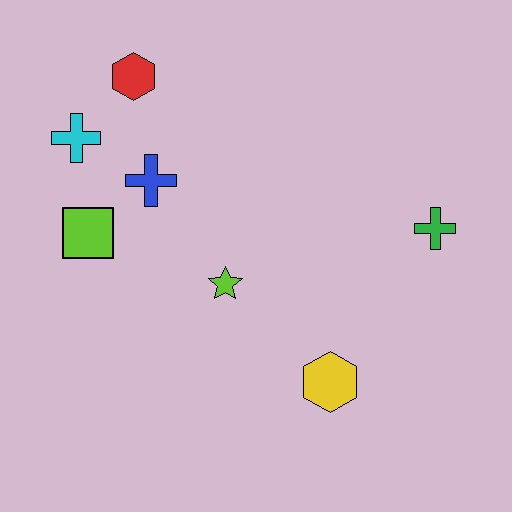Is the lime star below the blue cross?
Yes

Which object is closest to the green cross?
The yellow hexagon is closest to the green cross.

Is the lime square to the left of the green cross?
Yes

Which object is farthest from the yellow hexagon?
The red hexagon is farthest from the yellow hexagon.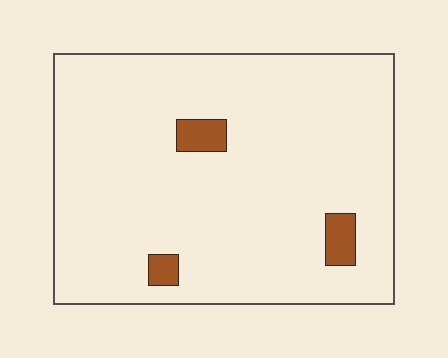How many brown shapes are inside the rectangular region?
3.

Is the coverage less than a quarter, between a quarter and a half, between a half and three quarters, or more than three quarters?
Less than a quarter.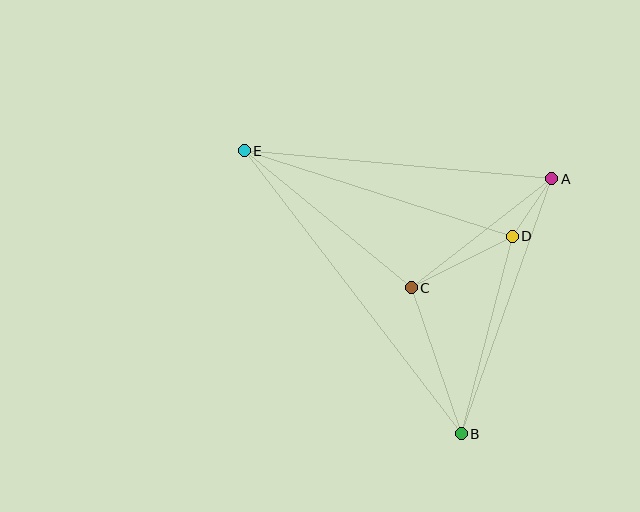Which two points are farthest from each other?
Points B and E are farthest from each other.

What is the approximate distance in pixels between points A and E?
The distance between A and E is approximately 309 pixels.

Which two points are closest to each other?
Points A and D are closest to each other.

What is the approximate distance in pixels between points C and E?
The distance between C and E is approximately 216 pixels.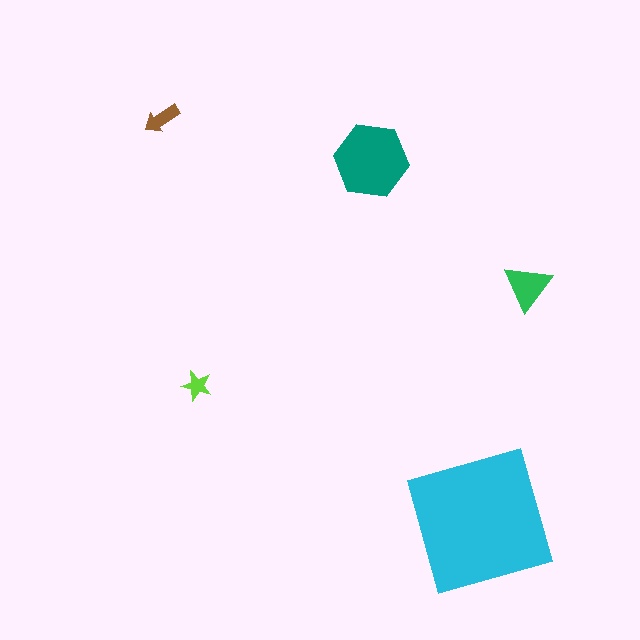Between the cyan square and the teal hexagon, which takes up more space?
The cyan square.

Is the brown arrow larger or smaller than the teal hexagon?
Smaller.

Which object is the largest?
The cyan square.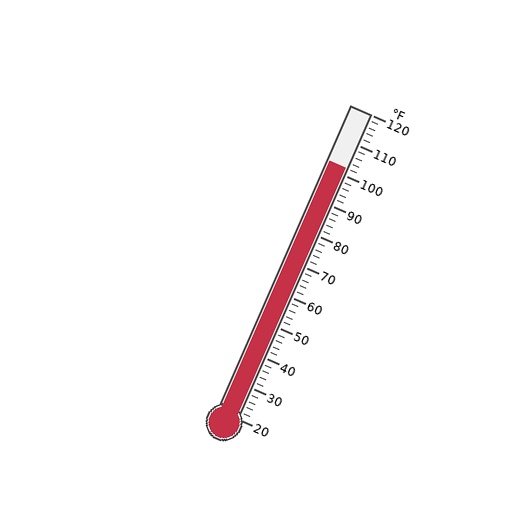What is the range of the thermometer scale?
The thermometer scale ranges from 20°F to 120°F.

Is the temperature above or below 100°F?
The temperature is above 100°F.